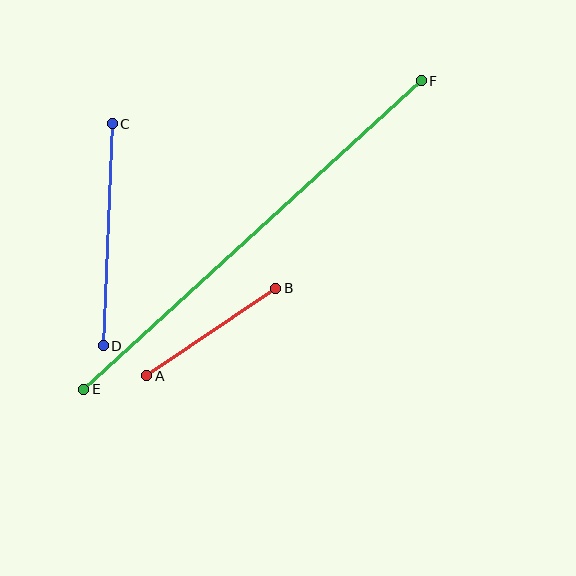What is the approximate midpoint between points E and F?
The midpoint is at approximately (252, 235) pixels.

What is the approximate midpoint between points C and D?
The midpoint is at approximately (108, 235) pixels.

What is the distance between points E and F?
The distance is approximately 457 pixels.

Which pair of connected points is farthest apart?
Points E and F are farthest apart.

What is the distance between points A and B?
The distance is approximately 156 pixels.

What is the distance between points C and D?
The distance is approximately 222 pixels.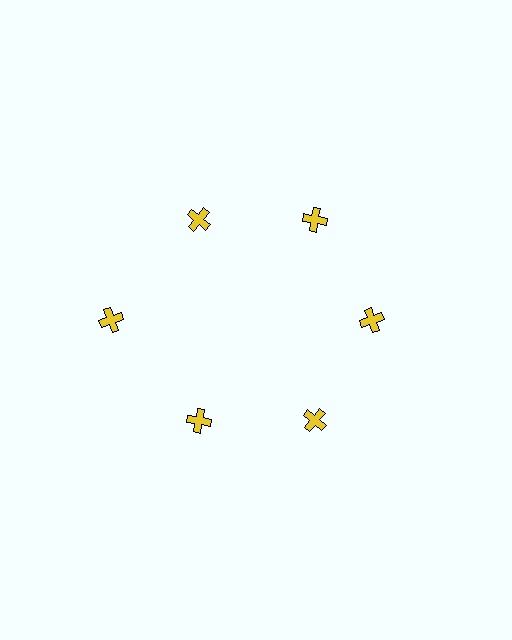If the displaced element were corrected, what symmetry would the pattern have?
It would have 6-fold rotational symmetry — the pattern would map onto itself every 60 degrees.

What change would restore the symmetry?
The symmetry would be restored by moving it inward, back onto the ring so that all 6 crosses sit at equal angles and equal distance from the center.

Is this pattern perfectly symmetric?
No. The 6 yellow crosses are arranged in a ring, but one element near the 9 o'clock position is pushed outward from the center, breaking the 6-fold rotational symmetry.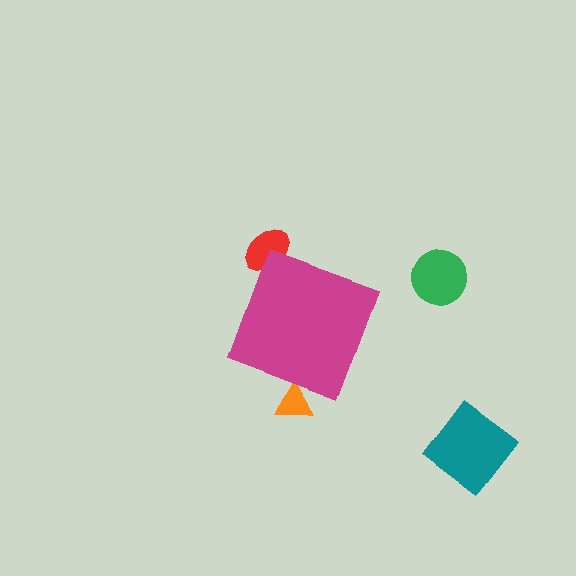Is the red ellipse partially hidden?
Yes, the red ellipse is partially hidden behind the magenta diamond.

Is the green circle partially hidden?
No, the green circle is fully visible.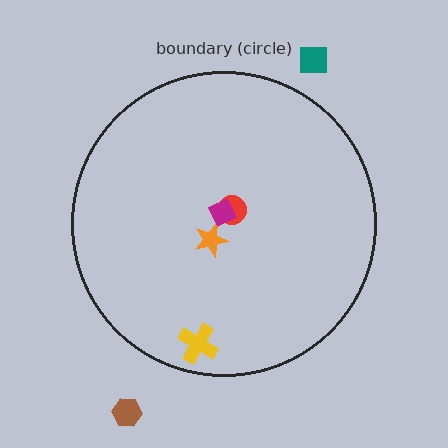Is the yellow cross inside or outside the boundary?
Inside.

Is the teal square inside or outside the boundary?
Outside.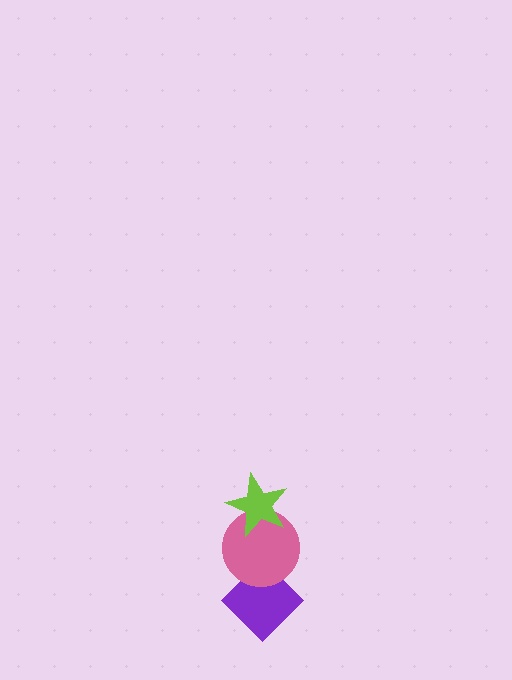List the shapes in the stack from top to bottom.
From top to bottom: the lime star, the pink circle, the purple diamond.